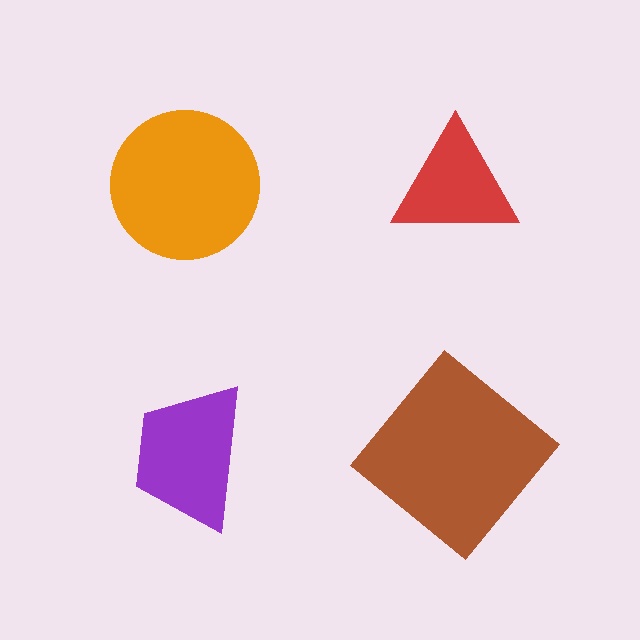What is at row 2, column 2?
A brown diamond.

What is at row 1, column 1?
An orange circle.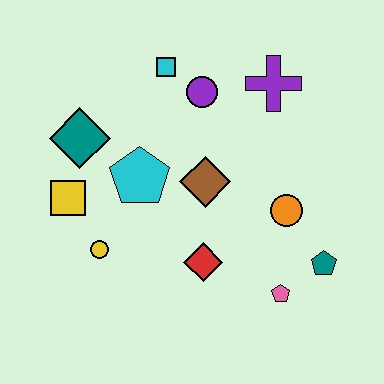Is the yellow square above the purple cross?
No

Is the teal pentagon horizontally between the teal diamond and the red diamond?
No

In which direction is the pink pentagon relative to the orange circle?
The pink pentagon is below the orange circle.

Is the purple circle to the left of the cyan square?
No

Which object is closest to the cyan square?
The purple circle is closest to the cyan square.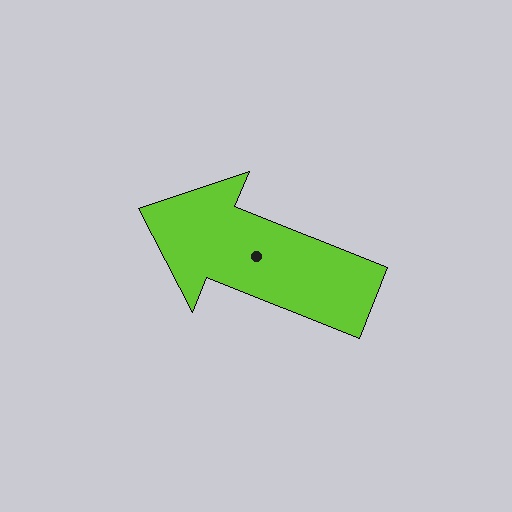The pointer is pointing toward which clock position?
Roughly 10 o'clock.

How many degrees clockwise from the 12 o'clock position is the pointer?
Approximately 292 degrees.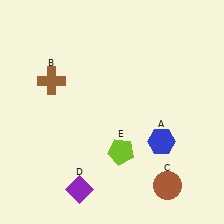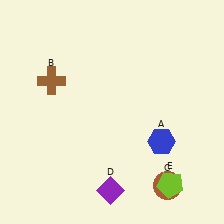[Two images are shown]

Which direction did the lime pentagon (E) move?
The lime pentagon (E) moved right.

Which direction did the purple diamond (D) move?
The purple diamond (D) moved right.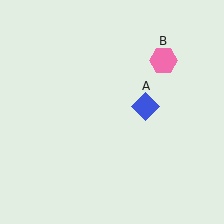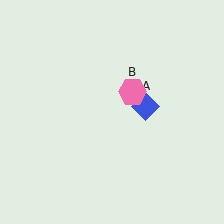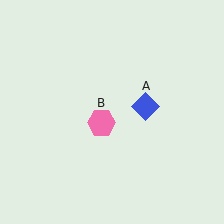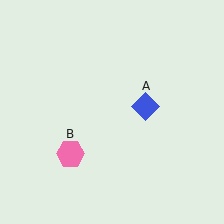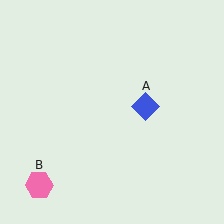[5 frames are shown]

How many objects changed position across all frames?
1 object changed position: pink hexagon (object B).